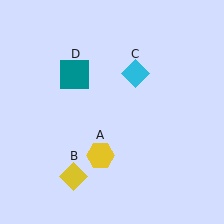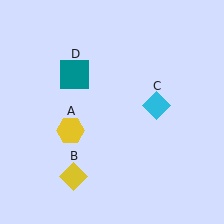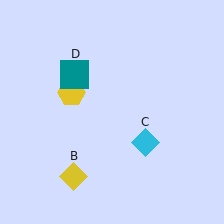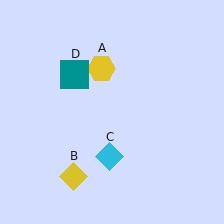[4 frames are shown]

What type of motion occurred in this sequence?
The yellow hexagon (object A), cyan diamond (object C) rotated clockwise around the center of the scene.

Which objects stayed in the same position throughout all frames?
Yellow diamond (object B) and teal square (object D) remained stationary.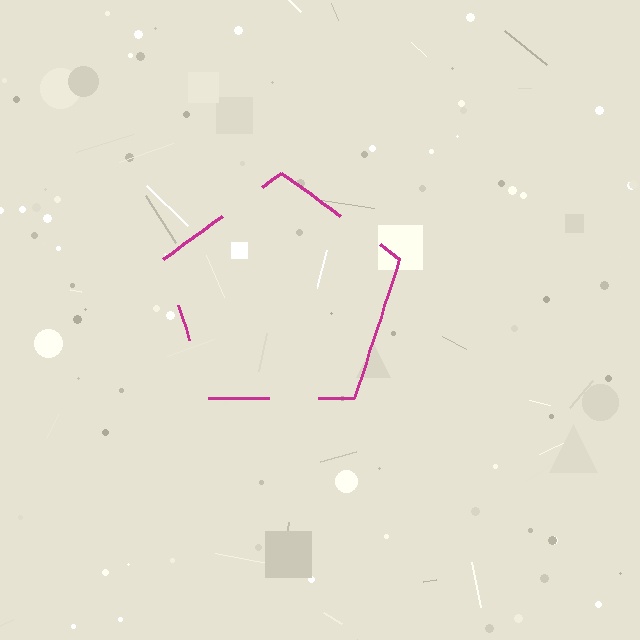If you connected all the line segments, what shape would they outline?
They would outline a pentagon.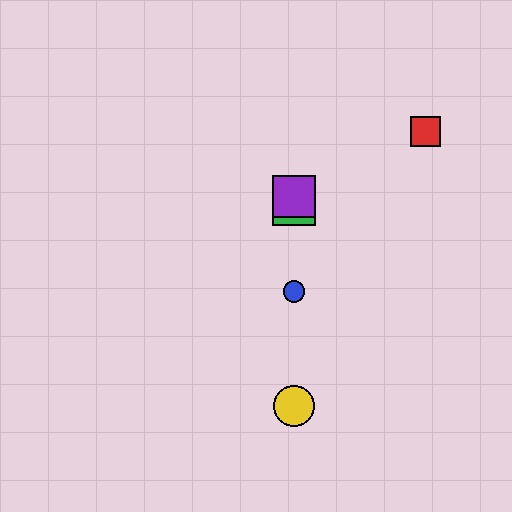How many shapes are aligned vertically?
4 shapes (the blue circle, the green square, the yellow circle, the purple square) are aligned vertically.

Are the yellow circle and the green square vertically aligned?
Yes, both are at x≈294.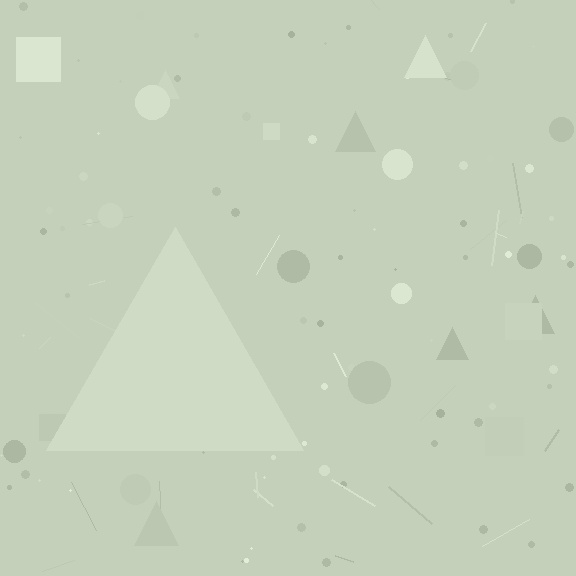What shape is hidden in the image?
A triangle is hidden in the image.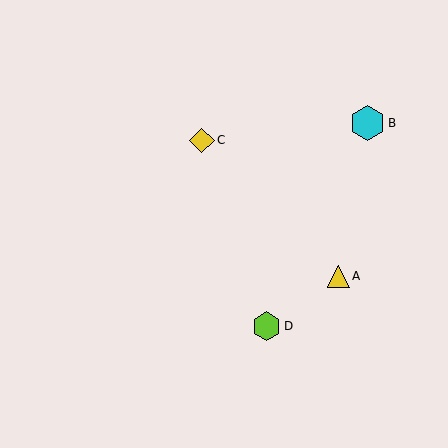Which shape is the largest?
The cyan hexagon (labeled B) is the largest.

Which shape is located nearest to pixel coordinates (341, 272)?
The yellow triangle (labeled A) at (338, 276) is nearest to that location.